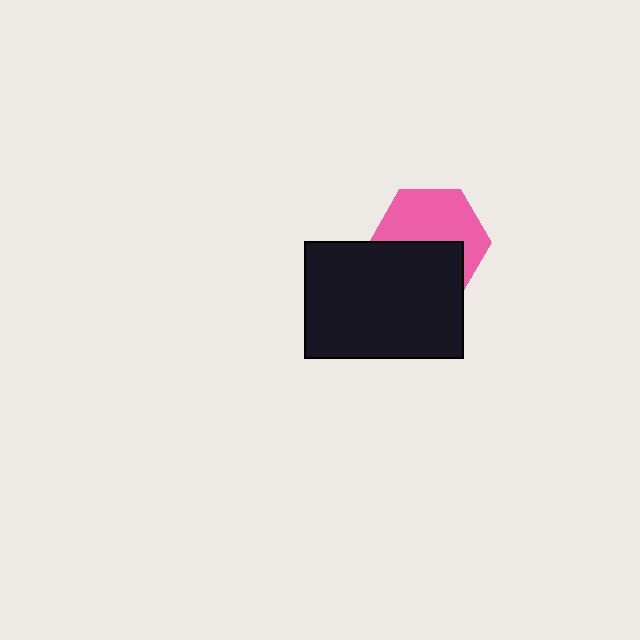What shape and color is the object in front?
The object in front is a black rectangle.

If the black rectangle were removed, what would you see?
You would see the complete pink hexagon.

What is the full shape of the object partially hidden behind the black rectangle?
The partially hidden object is a pink hexagon.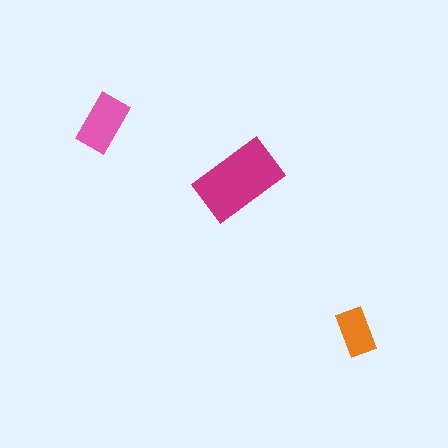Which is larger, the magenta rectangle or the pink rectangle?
The magenta one.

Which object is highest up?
The pink rectangle is topmost.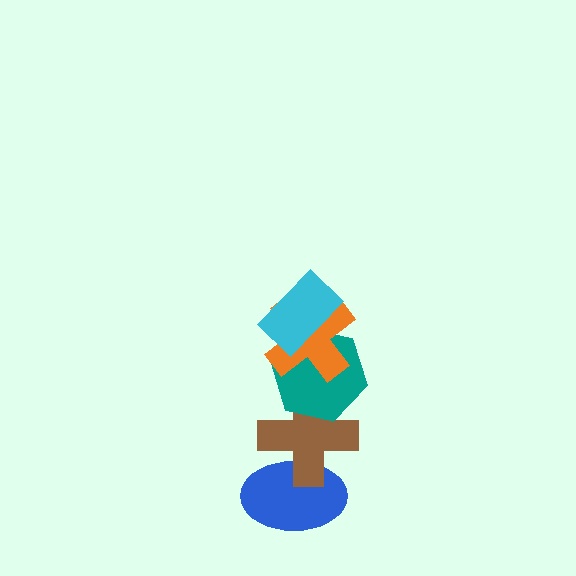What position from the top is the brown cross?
The brown cross is 4th from the top.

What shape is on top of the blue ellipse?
The brown cross is on top of the blue ellipse.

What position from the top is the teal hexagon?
The teal hexagon is 3rd from the top.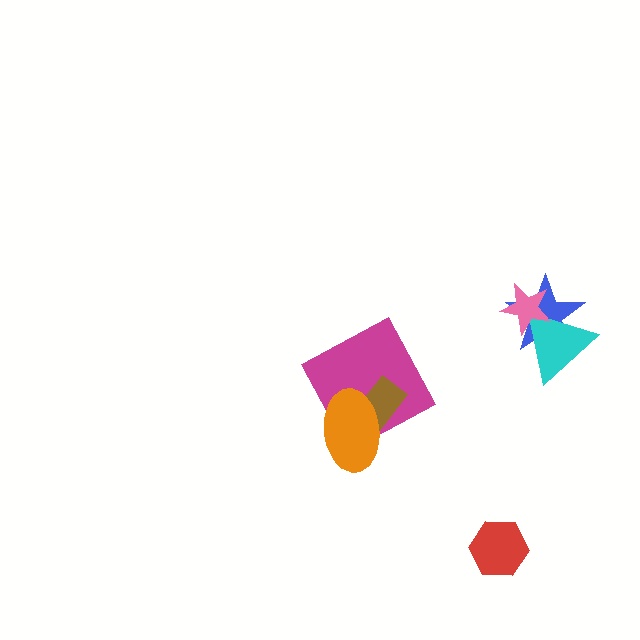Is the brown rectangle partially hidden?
Yes, it is partially covered by another shape.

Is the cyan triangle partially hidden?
Yes, it is partially covered by another shape.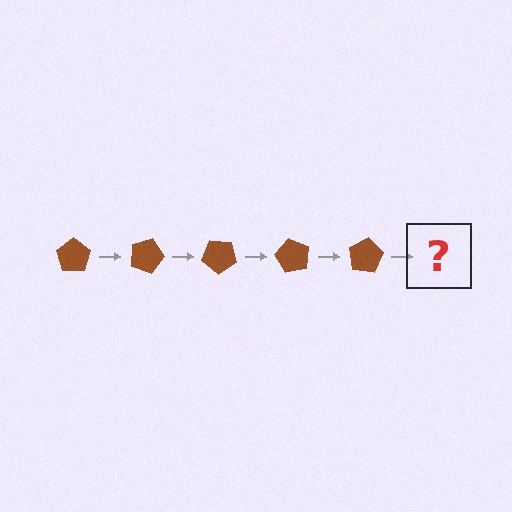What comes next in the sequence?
The next element should be a brown pentagon rotated 100 degrees.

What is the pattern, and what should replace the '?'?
The pattern is that the pentagon rotates 20 degrees each step. The '?' should be a brown pentagon rotated 100 degrees.